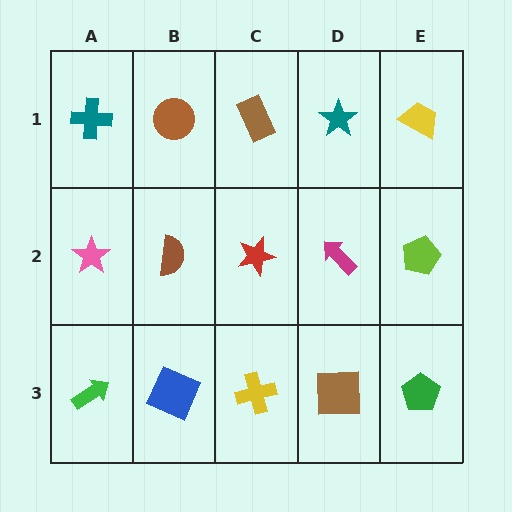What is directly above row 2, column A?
A teal cross.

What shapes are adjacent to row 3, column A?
A pink star (row 2, column A), a blue square (row 3, column B).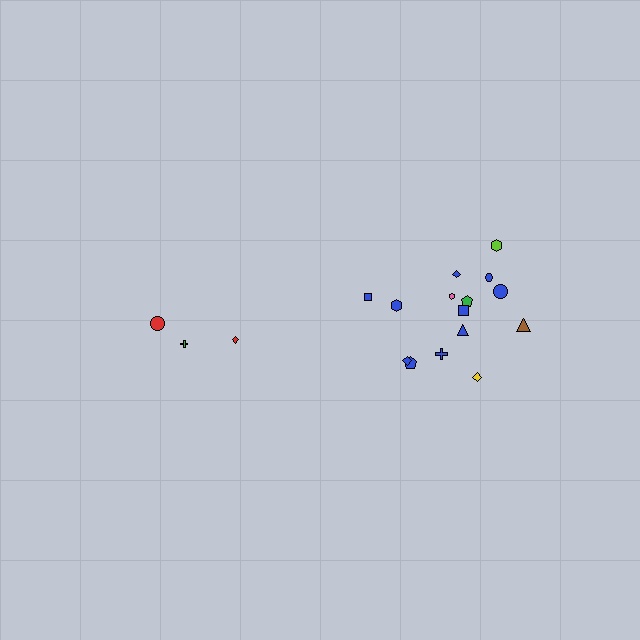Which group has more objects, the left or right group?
The right group.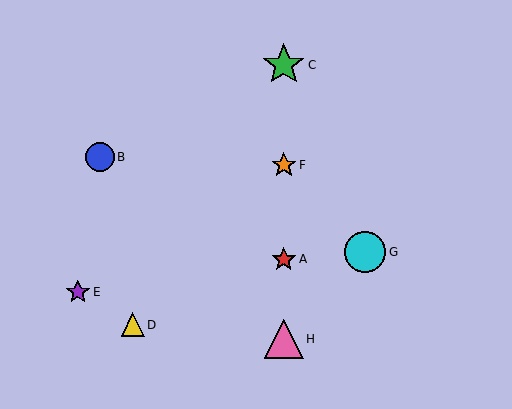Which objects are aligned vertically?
Objects A, C, F, H are aligned vertically.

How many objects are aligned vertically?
4 objects (A, C, F, H) are aligned vertically.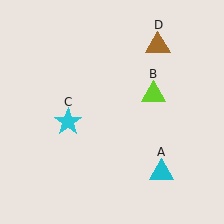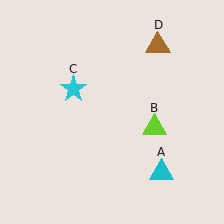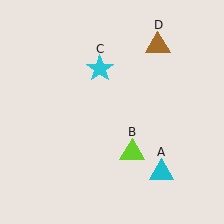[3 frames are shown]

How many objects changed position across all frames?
2 objects changed position: lime triangle (object B), cyan star (object C).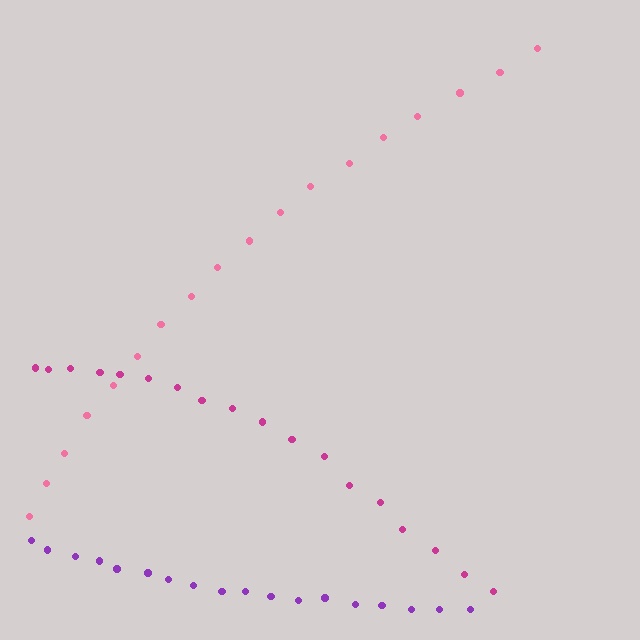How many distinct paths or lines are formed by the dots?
There are 3 distinct paths.